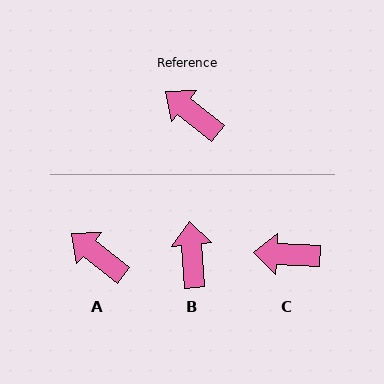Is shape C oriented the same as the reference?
No, it is off by about 36 degrees.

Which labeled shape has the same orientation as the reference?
A.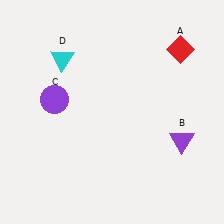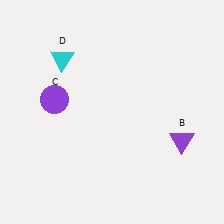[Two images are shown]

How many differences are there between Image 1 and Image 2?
There is 1 difference between the two images.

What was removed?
The red diamond (A) was removed in Image 2.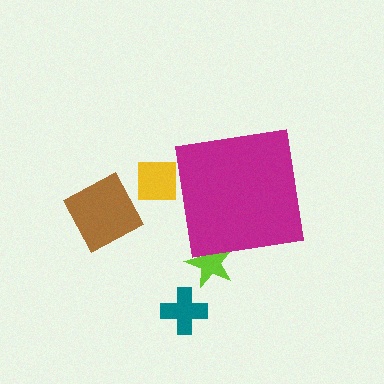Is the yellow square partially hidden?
Yes, the yellow square is partially hidden behind the magenta square.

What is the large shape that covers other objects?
A magenta square.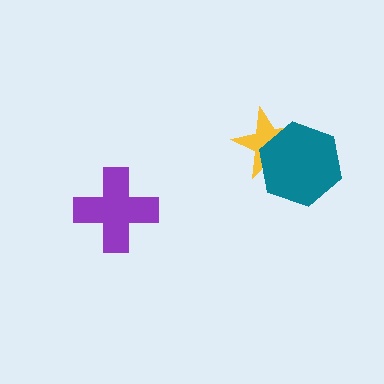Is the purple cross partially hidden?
No, no other shape covers it.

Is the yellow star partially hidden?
Yes, it is partially covered by another shape.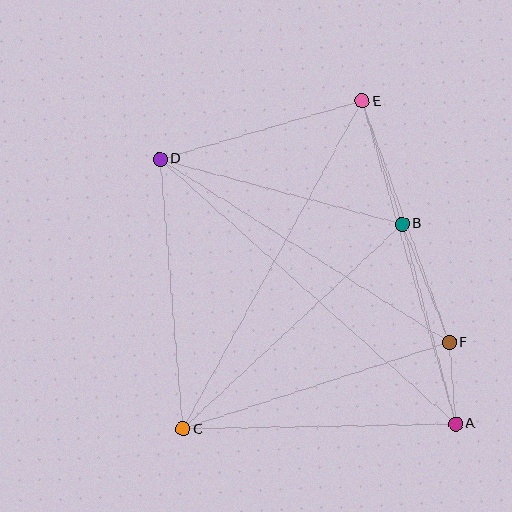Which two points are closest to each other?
Points A and F are closest to each other.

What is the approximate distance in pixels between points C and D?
The distance between C and D is approximately 271 pixels.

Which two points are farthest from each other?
Points A and D are farthest from each other.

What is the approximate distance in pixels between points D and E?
The distance between D and E is approximately 211 pixels.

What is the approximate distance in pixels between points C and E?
The distance between C and E is approximately 374 pixels.